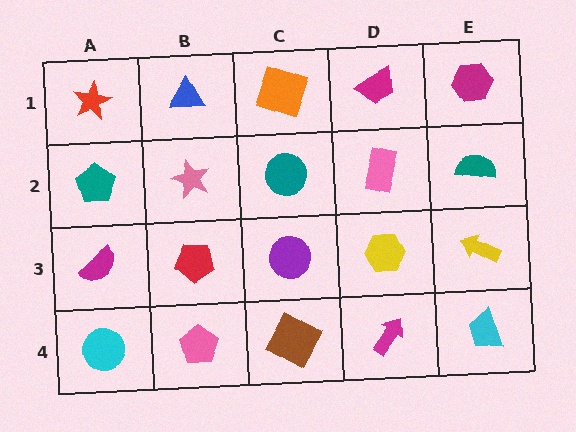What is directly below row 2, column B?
A red pentagon.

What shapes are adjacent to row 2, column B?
A blue triangle (row 1, column B), a red pentagon (row 3, column B), a teal pentagon (row 2, column A), a teal circle (row 2, column C).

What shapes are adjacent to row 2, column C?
An orange square (row 1, column C), a purple circle (row 3, column C), a pink star (row 2, column B), a pink rectangle (row 2, column D).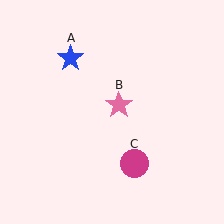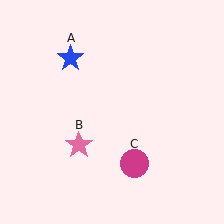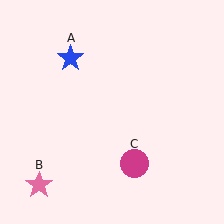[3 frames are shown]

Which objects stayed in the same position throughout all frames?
Blue star (object A) and magenta circle (object C) remained stationary.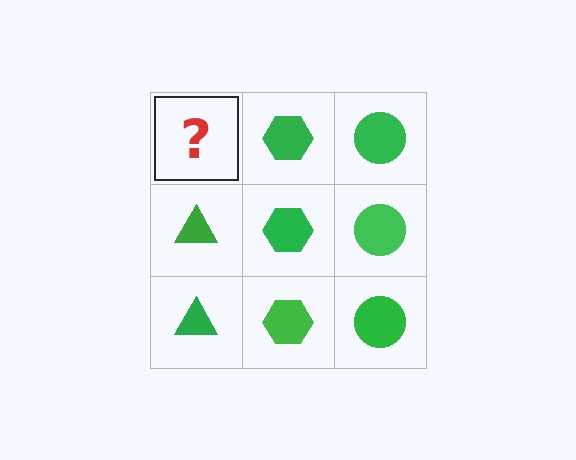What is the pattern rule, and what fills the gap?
The rule is that each column has a consistent shape. The gap should be filled with a green triangle.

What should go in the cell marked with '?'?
The missing cell should contain a green triangle.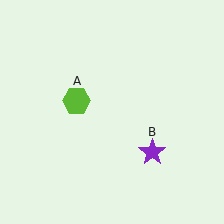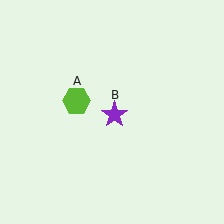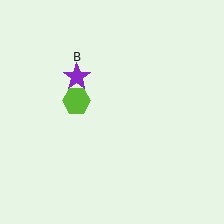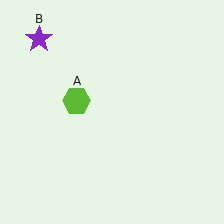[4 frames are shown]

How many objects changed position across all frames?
1 object changed position: purple star (object B).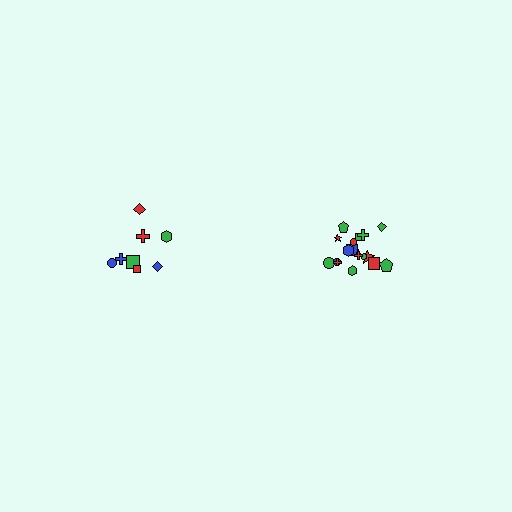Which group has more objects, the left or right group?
The right group.